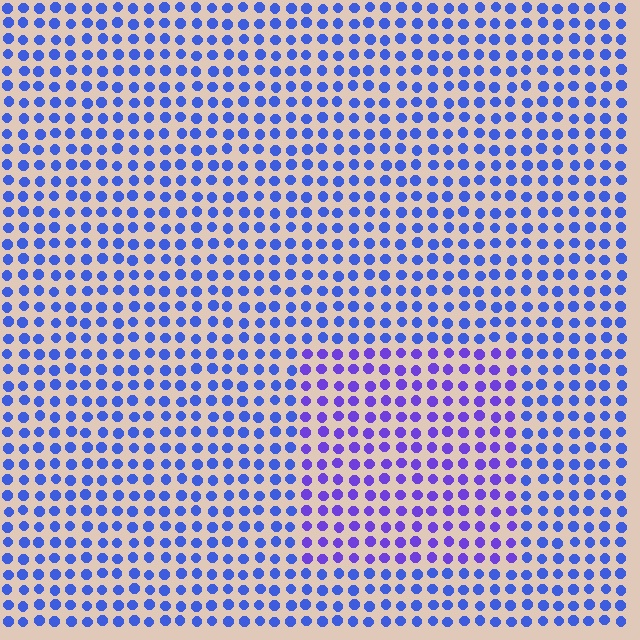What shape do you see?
I see a rectangle.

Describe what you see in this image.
The image is filled with small blue elements in a uniform arrangement. A rectangle-shaped region is visible where the elements are tinted to a slightly different hue, forming a subtle color boundary.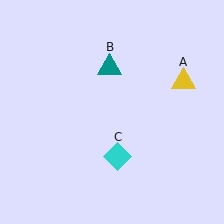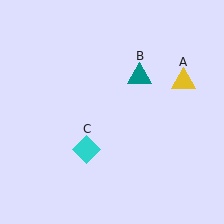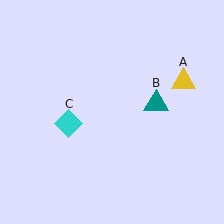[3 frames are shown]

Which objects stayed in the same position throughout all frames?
Yellow triangle (object A) remained stationary.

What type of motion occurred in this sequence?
The teal triangle (object B), cyan diamond (object C) rotated clockwise around the center of the scene.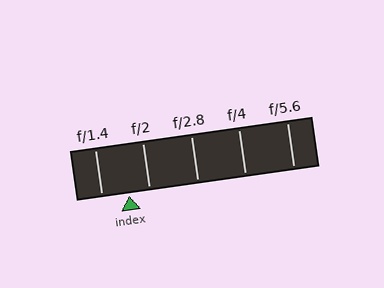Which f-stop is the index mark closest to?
The index mark is closest to f/2.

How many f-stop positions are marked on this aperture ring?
There are 5 f-stop positions marked.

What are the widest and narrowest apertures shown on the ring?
The widest aperture shown is f/1.4 and the narrowest is f/5.6.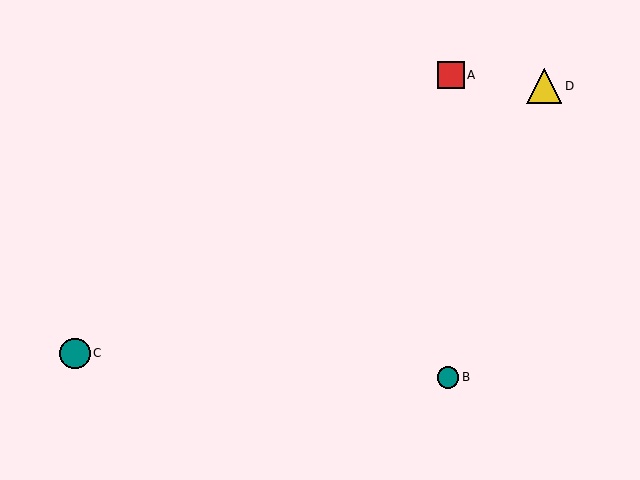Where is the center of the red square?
The center of the red square is at (451, 75).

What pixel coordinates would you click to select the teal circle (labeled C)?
Click at (75, 353) to select the teal circle C.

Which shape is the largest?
The yellow triangle (labeled D) is the largest.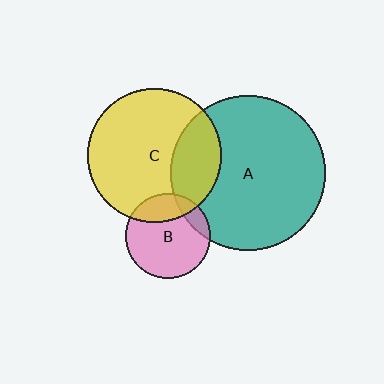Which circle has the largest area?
Circle A (teal).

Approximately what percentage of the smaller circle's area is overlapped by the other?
Approximately 25%.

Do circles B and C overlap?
Yes.